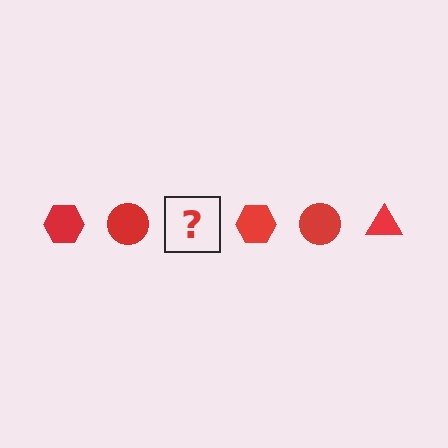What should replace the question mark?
The question mark should be replaced with a red triangle.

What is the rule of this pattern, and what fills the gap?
The rule is that the pattern cycles through hexagon, circle, triangle shapes in red. The gap should be filled with a red triangle.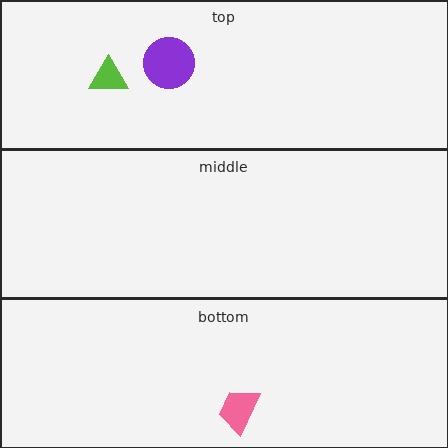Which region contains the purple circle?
The top region.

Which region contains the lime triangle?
The top region.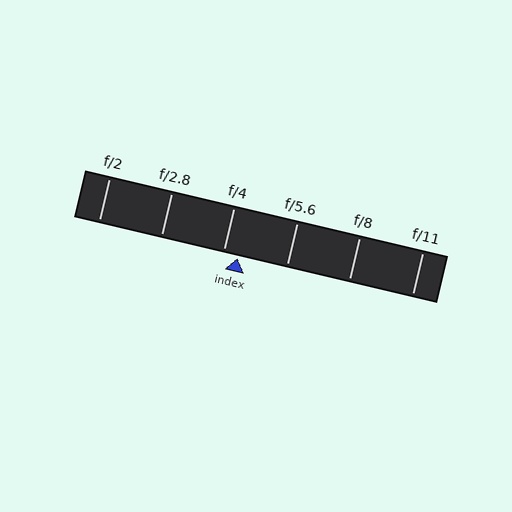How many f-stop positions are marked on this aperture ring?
There are 6 f-stop positions marked.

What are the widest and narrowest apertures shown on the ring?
The widest aperture shown is f/2 and the narrowest is f/11.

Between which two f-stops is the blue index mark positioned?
The index mark is between f/4 and f/5.6.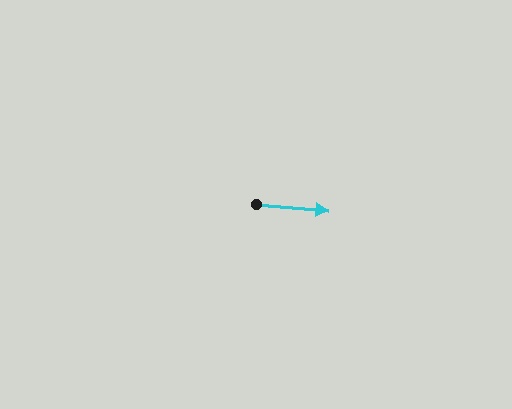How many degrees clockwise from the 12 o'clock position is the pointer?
Approximately 95 degrees.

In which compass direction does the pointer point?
East.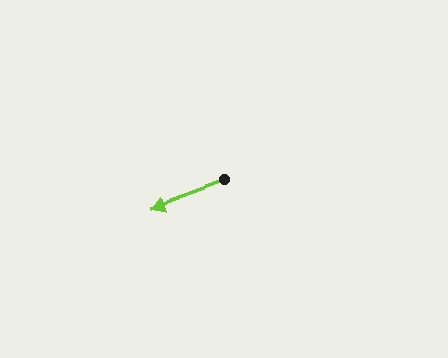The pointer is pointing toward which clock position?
Roughly 8 o'clock.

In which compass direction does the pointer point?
West.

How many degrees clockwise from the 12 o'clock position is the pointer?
Approximately 249 degrees.